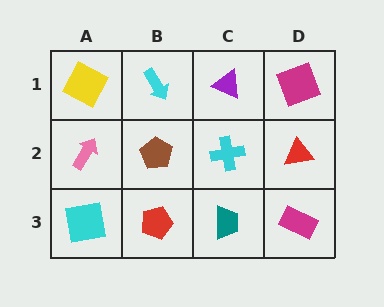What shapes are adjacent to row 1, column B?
A brown pentagon (row 2, column B), a yellow square (row 1, column A), a purple triangle (row 1, column C).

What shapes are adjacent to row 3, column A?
A pink arrow (row 2, column A), a red pentagon (row 3, column B).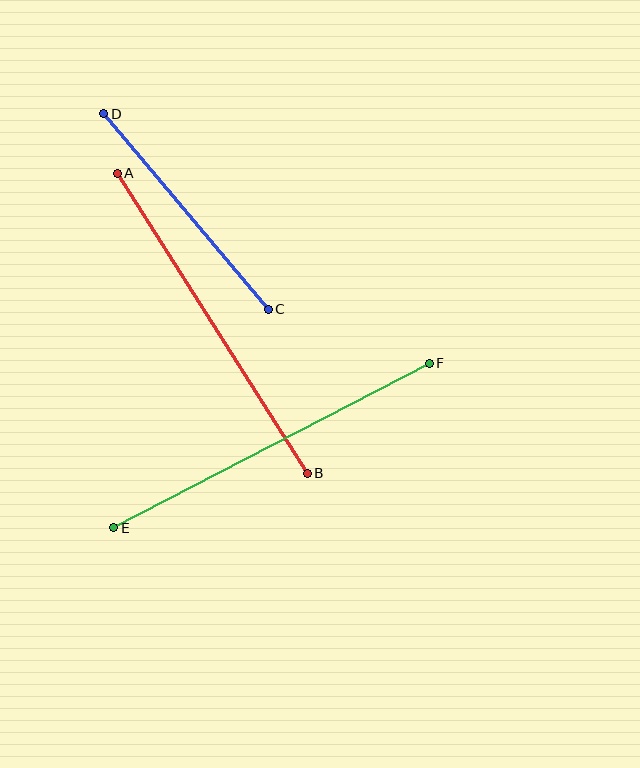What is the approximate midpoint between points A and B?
The midpoint is at approximately (212, 323) pixels.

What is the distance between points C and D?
The distance is approximately 256 pixels.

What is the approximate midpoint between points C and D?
The midpoint is at approximately (186, 211) pixels.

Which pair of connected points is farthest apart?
Points E and F are farthest apart.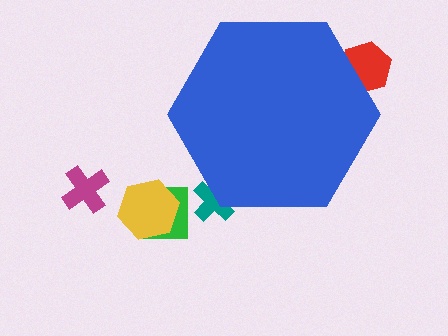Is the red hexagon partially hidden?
Yes, the red hexagon is partially hidden behind the blue hexagon.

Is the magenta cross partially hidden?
No, the magenta cross is fully visible.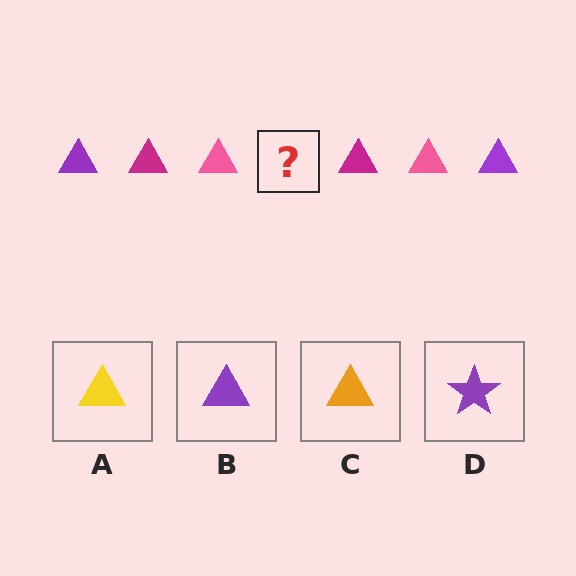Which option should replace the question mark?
Option B.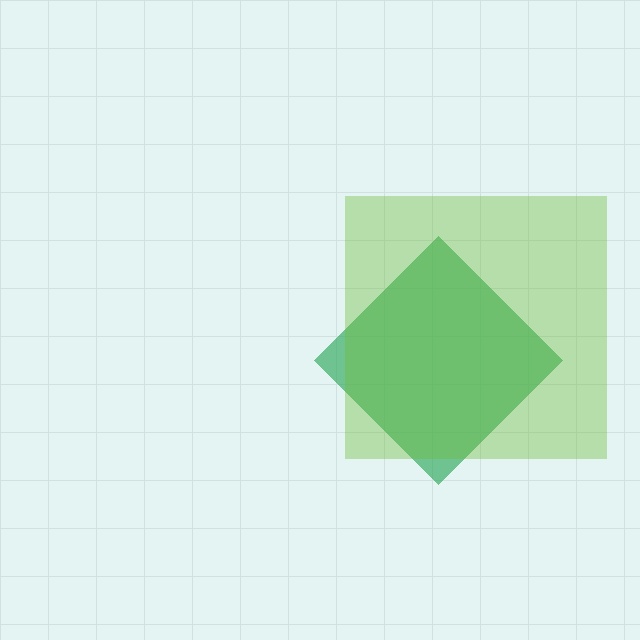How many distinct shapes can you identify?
There are 2 distinct shapes: a green diamond, a lime square.